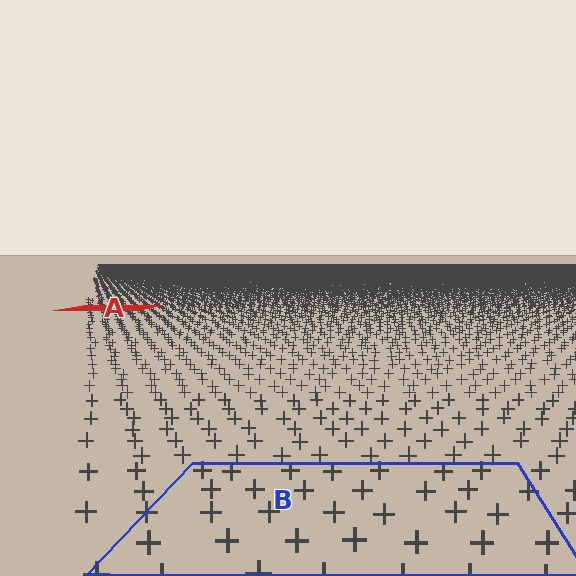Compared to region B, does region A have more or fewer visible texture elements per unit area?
Region A has more texture elements per unit area — they are packed more densely because it is farther away.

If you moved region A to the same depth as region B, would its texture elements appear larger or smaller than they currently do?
They would appear larger. At a closer depth, the same texture elements are projected at a bigger on-screen size.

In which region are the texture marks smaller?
The texture marks are smaller in region A, because it is farther away.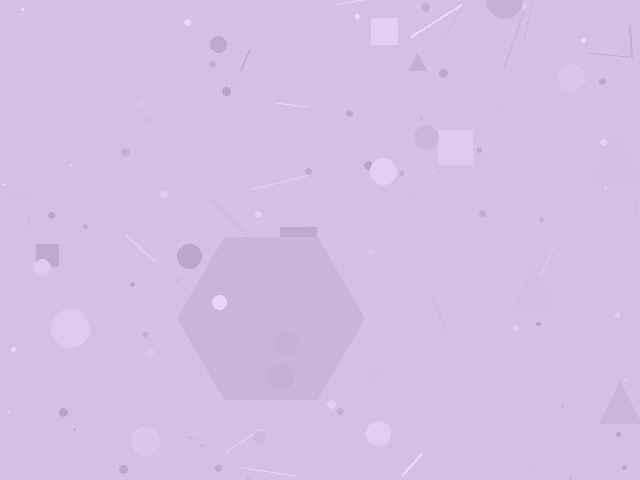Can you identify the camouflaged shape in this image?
The camouflaged shape is a hexagon.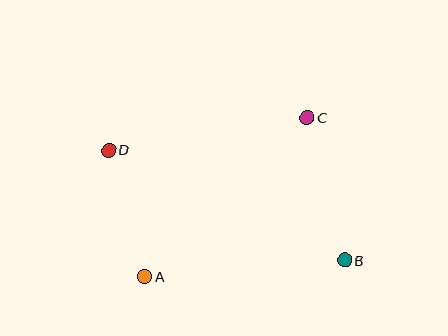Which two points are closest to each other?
Points A and D are closest to each other.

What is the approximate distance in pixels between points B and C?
The distance between B and C is approximately 148 pixels.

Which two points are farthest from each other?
Points B and D are farthest from each other.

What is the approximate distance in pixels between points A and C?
The distance between A and C is approximately 227 pixels.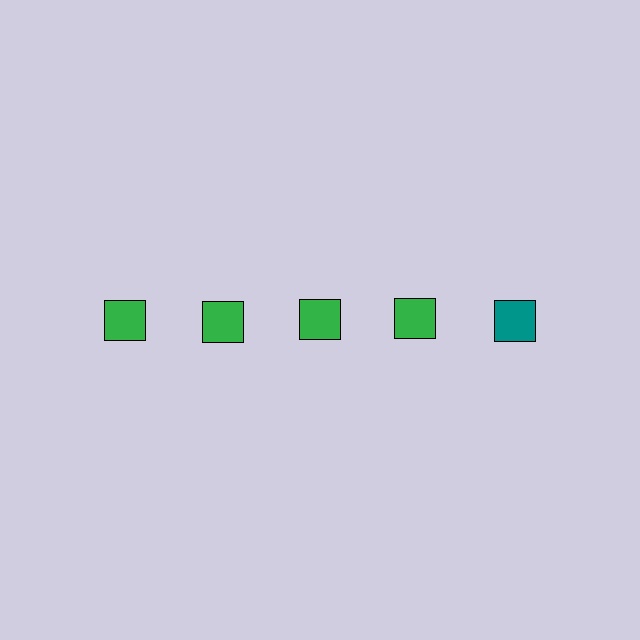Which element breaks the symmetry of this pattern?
The teal square in the top row, rightmost column breaks the symmetry. All other shapes are green squares.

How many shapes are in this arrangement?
There are 5 shapes arranged in a grid pattern.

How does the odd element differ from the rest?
It has a different color: teal instead of green.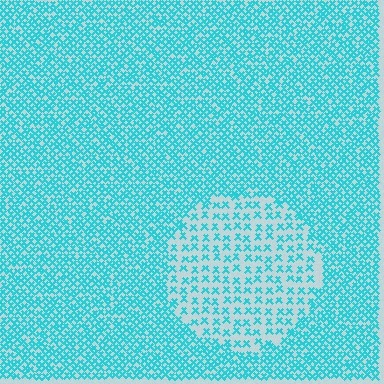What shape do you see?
I see a circle.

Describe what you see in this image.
The image contains small cyan elements arranged at two different densities. A circle-shaped region is visible where the elements are less densely packed than the surrounding area.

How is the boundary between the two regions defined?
The boundary is defined by a change in element density (approximately 2.3x ratio). All elements are the same color, size, and shape.